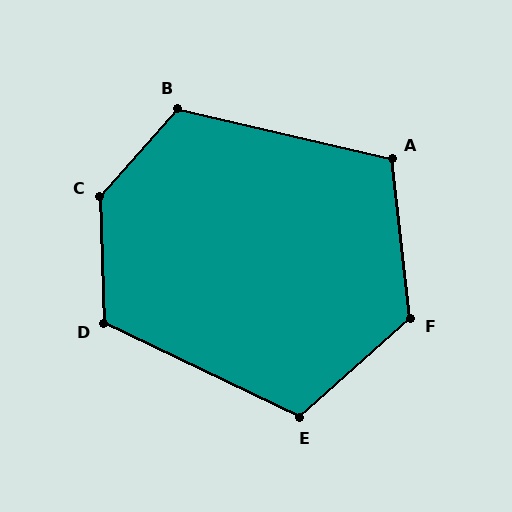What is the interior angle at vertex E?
Approximately 113 degrees (obtuse).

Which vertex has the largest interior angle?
C, at approximately 137 degrees.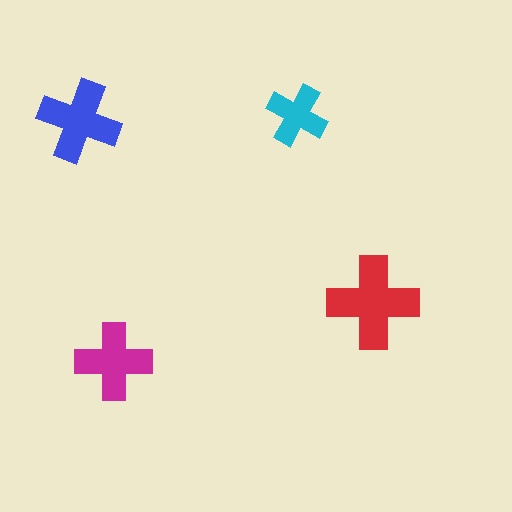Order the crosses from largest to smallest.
the red one, the blue one, the magenta one, the cyan one.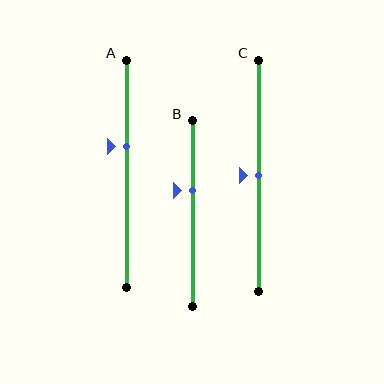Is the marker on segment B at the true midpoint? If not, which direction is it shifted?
No, the marker on segment B is shifted upward by about 13% of the segment length.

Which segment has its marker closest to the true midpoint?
Segment C has its marker closest to the true midpoint.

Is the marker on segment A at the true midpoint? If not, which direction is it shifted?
No, the marker on segment A is shifted upward by about 12% of the segment length.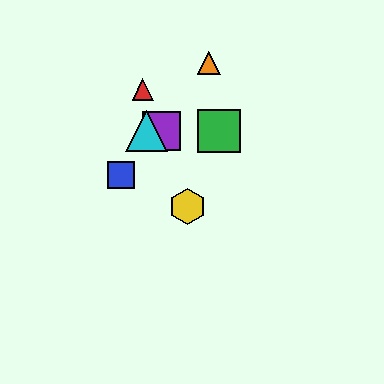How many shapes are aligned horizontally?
3 shapes (the green square, the purple square, the cyan triangle) are aligned horizontally.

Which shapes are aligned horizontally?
The green square, the purple square, the cyan triangle are aligned horizontally.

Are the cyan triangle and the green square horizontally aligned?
Yes, both are at y≈131.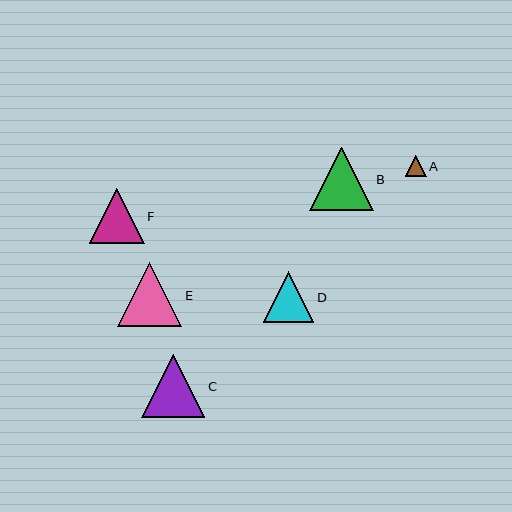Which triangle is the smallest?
Triangle A is the smallest with a size of approximately 21 pixels.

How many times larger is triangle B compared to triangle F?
Triangle B is approximately 1.2 times the size of triangle F.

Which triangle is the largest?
Triangle E is the largest with a size of approximately 64 pixels.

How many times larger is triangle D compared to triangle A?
Triangle D is approximately 2.4 times the size of triangle A.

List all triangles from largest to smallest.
From largest to smallest: E, B, C, F, D, A.